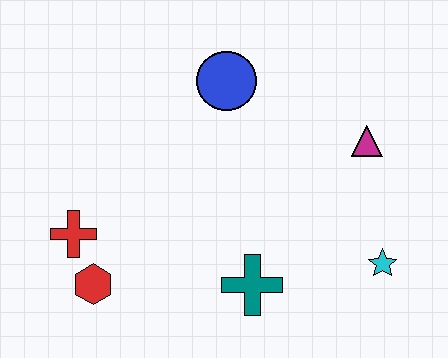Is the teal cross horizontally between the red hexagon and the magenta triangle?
Yes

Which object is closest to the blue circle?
The magenta triangle is closest to the blue circle.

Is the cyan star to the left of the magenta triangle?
No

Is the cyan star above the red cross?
No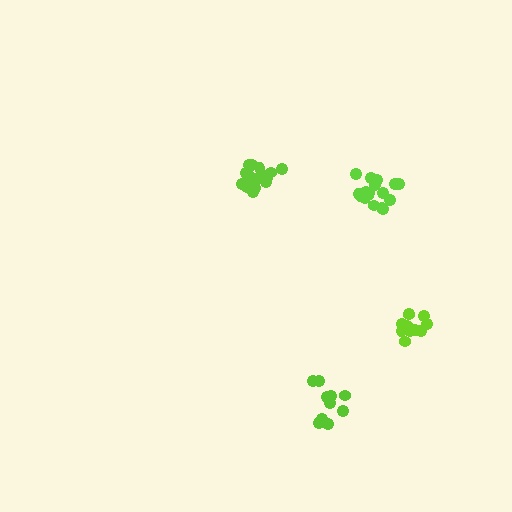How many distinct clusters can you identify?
There are 4 distinct clusters.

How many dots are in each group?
Group 1: 16 dots, Group 2: 11 dots, Group 3: 17 dots, Group 4: 11 dots (55 total).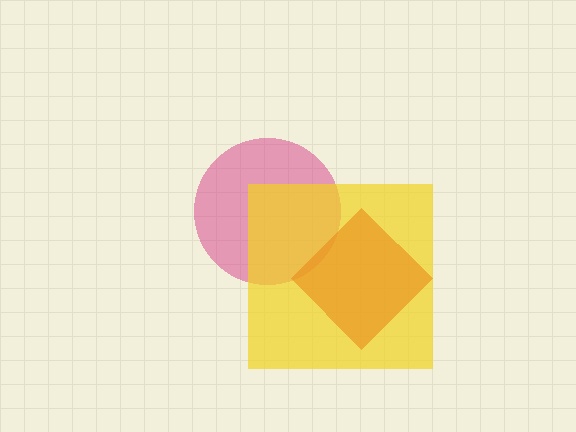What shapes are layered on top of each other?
The layered shapes are: a magenta circle, a yellow square, an orange diamond.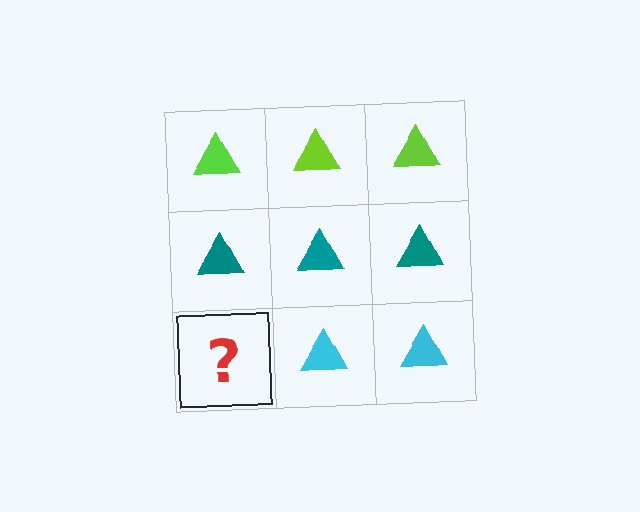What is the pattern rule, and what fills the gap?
The rule is that each row has a consistent color. The gap should be filled with a cyan triangle.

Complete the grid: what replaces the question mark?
The question mark should be replaced with a cyan triangle.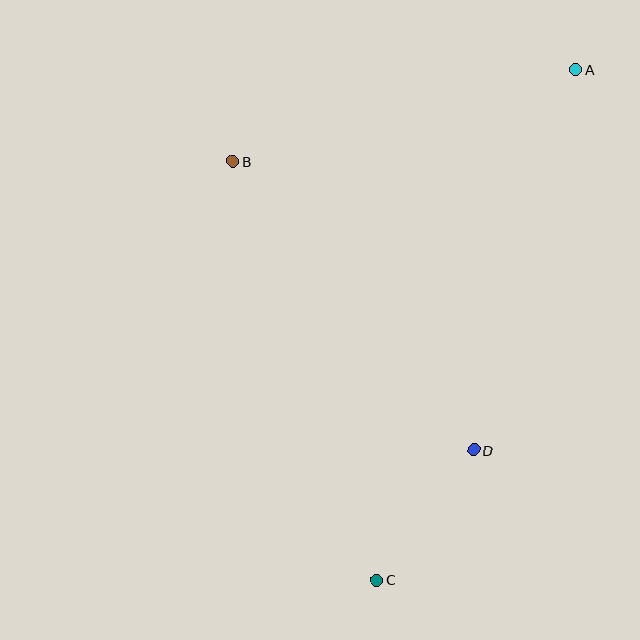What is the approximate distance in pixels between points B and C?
The distance between B and C is approximately 443 pixels.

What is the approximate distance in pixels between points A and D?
The distance between A and D is approximately 394 pixels.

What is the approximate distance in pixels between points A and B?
The distance between A and B is approximately 355 pixels.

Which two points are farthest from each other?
Points A and C are farthest from each other.